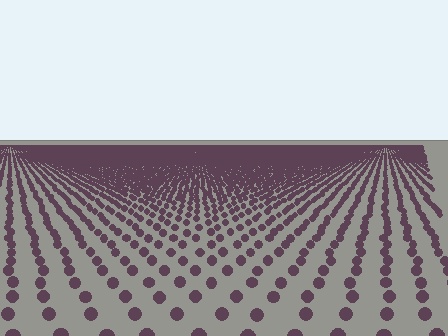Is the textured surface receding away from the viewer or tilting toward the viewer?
The surface is receding away from the viewer. Texture elements get smaller and denser toward the top.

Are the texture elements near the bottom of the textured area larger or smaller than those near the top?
Larger. Near the bottom, elements are closer to the viewer and appear at a bigger on-screen size.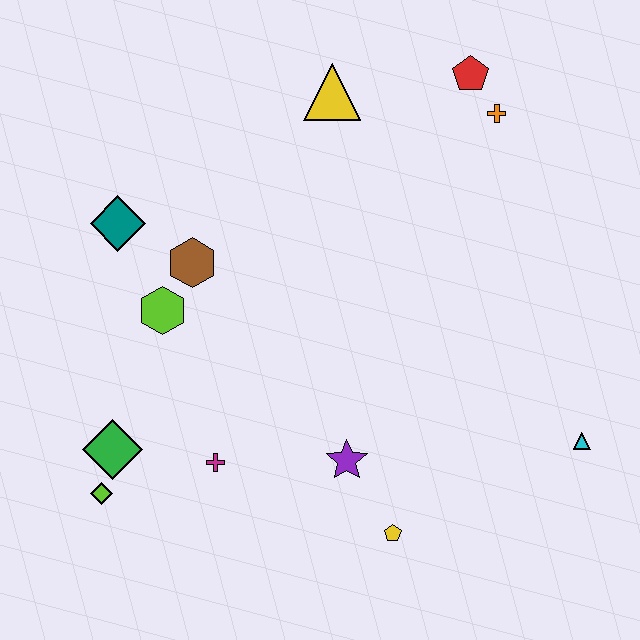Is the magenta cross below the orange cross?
Yes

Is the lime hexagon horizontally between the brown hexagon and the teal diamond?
Yes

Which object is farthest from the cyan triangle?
The teal diamond is farthest from the cyan triangle.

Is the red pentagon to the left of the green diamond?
No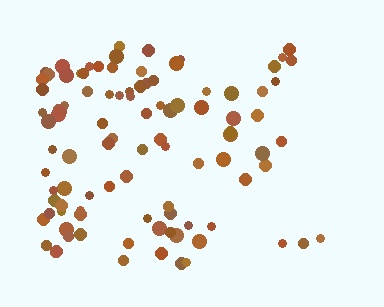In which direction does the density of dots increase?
From right to left, with the left side densest.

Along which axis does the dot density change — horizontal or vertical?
Horizontal.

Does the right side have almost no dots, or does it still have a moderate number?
Still a moderate number, just noticeably fewer than the left.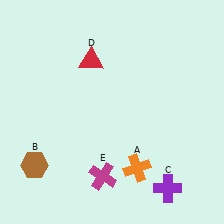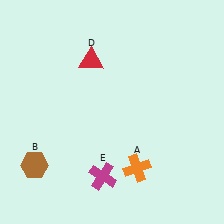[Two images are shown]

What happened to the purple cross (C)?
The purple cross (C) was removed in Image 2. It was in the bottom-right area of Image 1.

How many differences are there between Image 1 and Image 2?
There is 1 difference between the two images.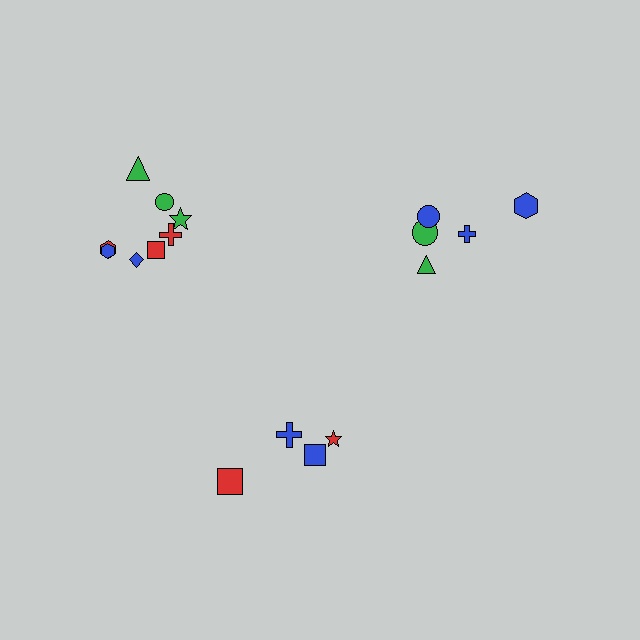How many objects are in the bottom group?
There are 4 objects.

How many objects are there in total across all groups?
There are 17 objects.